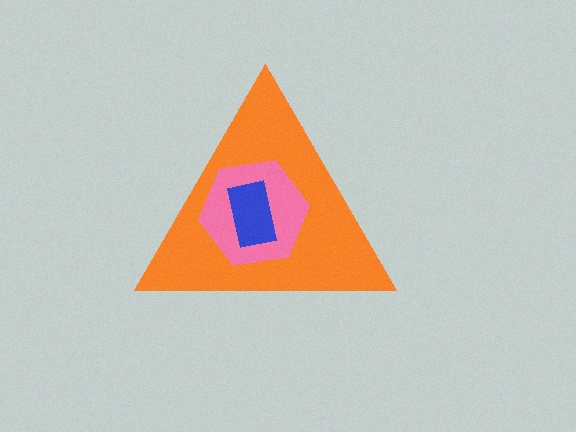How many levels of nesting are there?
3.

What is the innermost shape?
The blue rectangle.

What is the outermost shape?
The orange triangle.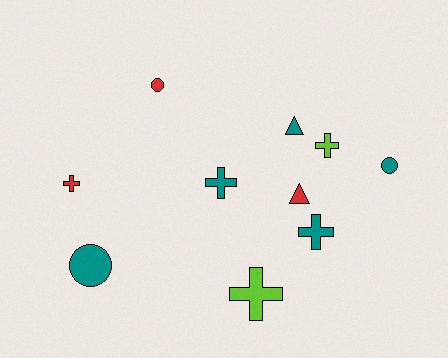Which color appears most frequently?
Teal, with 5 objects.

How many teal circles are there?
There are 2 teal circles.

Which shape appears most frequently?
Cross, with 5 objects.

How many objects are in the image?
There are 10 objects.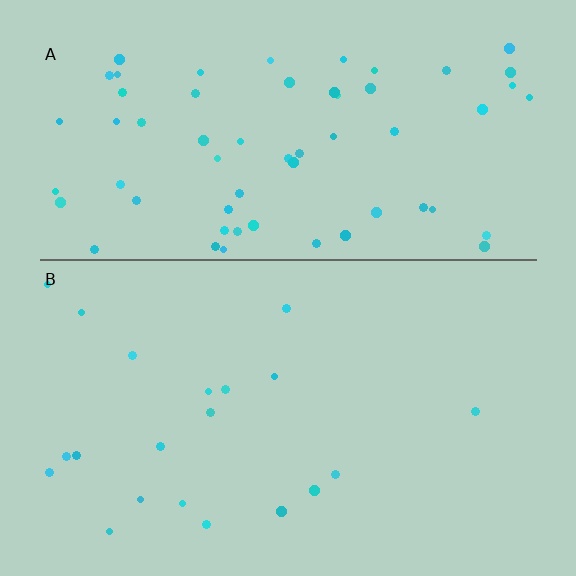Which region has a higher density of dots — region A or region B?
A (the top).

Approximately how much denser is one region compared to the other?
Approximately 3.1× — region A over region B.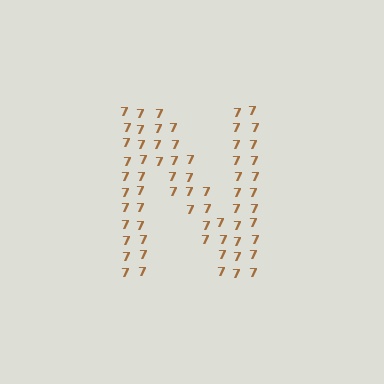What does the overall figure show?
The overall figure shows the letter N.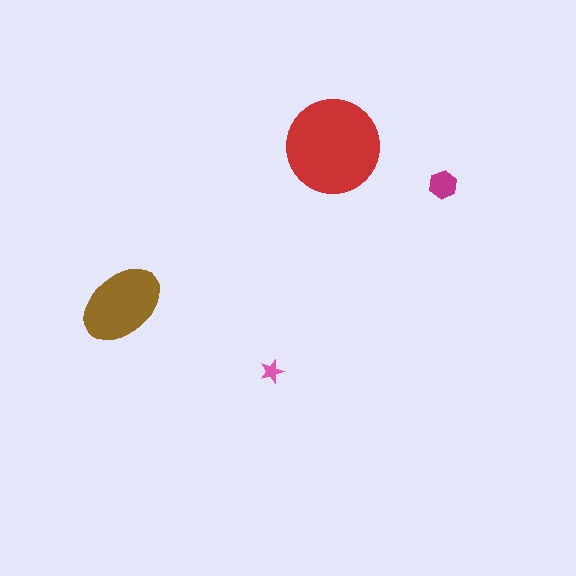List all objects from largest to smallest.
The red circle, the brown ellipse, the magenta hexagon, the pink star.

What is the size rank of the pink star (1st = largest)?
4th.